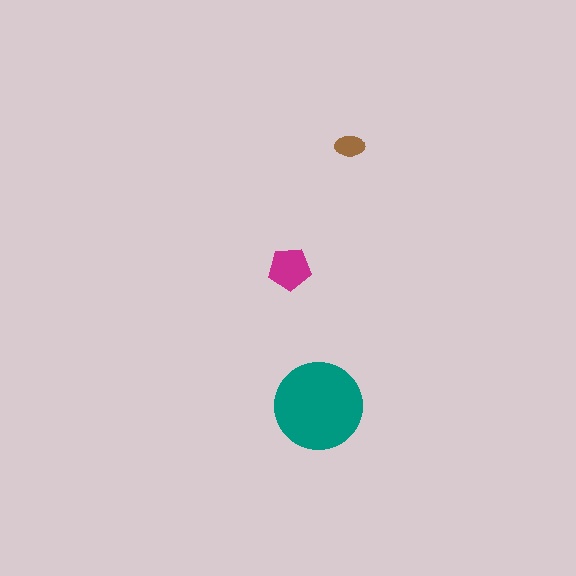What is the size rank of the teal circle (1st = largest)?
1st.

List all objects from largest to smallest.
The teal circle, the magenta pentagon, the brown ellipse.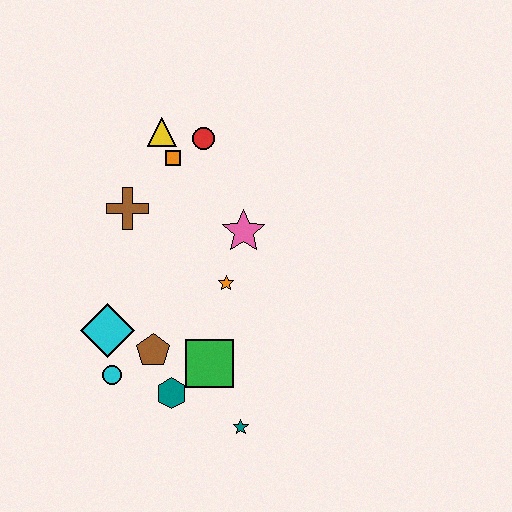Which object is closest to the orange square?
The yellow triangle is closest to the orange square.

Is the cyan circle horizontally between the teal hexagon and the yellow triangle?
No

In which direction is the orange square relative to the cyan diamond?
The orange square is above the cyan diamond.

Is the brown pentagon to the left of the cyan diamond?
No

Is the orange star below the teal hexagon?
No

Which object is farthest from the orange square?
The teal star is farthest from the orange square.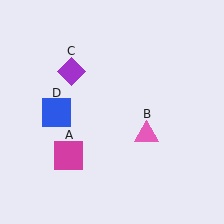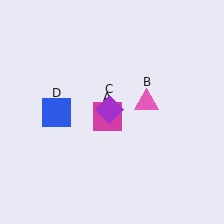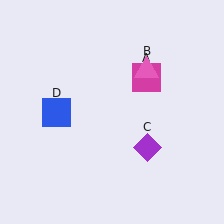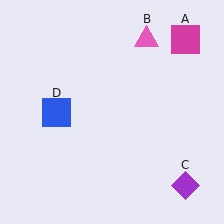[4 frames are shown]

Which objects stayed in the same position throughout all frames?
Blue square (object D) remained stationary.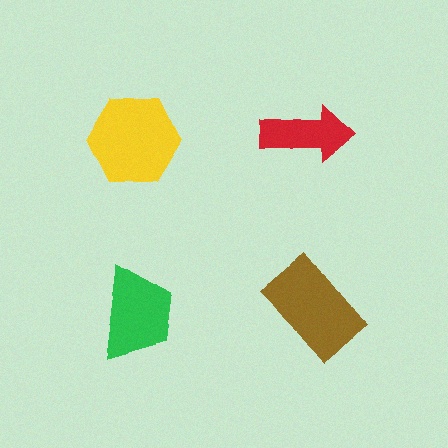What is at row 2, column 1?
A green trapezoid.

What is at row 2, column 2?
A brown rectangle.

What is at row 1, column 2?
A red arrow.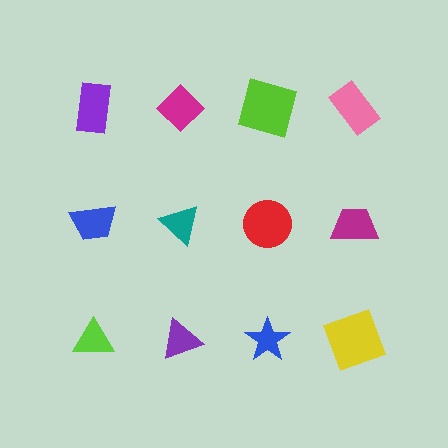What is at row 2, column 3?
A red circle.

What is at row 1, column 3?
A lime square.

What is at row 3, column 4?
A yellow square.